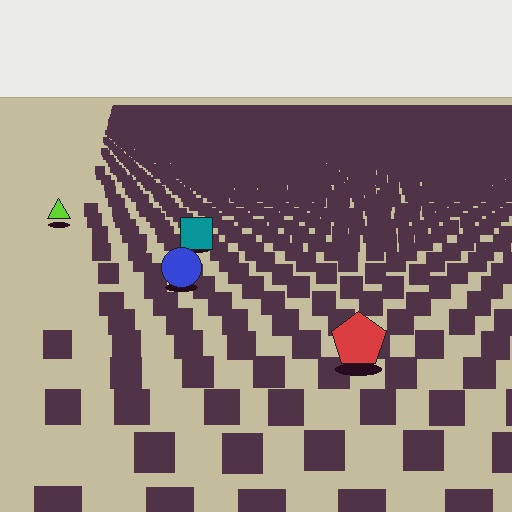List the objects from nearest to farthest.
From nearest to farthest: the red pentagon, the blue circle, the teal square, the lime triangle.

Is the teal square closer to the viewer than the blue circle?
No. The blue circle is closer — you can tell from the texture gradient: the ground texture is coarser near it.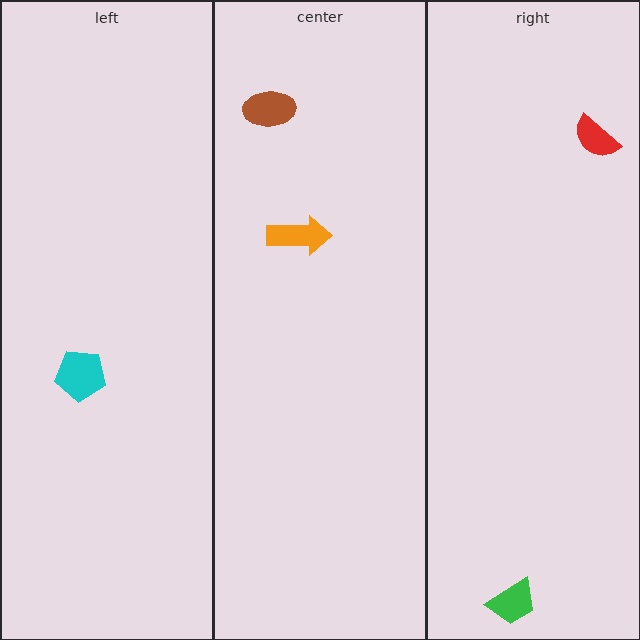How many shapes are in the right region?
2.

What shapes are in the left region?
The cyan pentagon.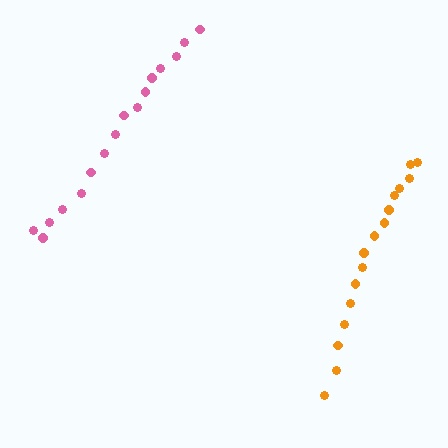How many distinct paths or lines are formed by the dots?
There are 2 distinct paths.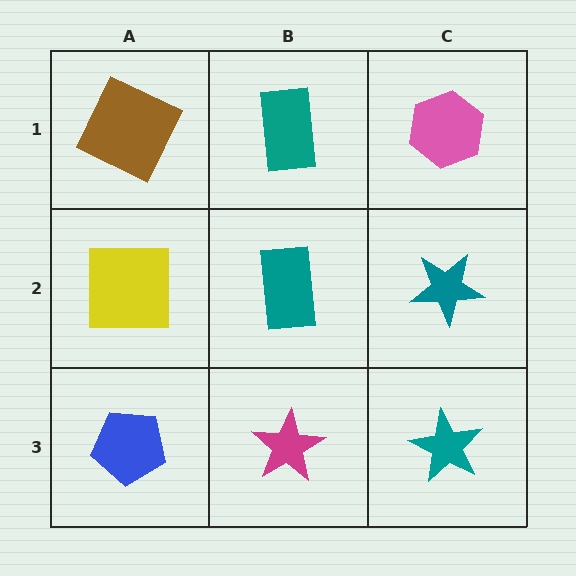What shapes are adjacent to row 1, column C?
A teal star (row 2, column C), a teal rectangle (row 1, column B).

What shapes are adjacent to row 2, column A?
A brown square (row 1, column A), a blue pentagon (row 3, column A), a teal rectangle (row 2, column B).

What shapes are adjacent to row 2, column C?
A pink hexagon (row 1, column C), a teal star (row 3, column C), a teal rectangle (row 2, column B).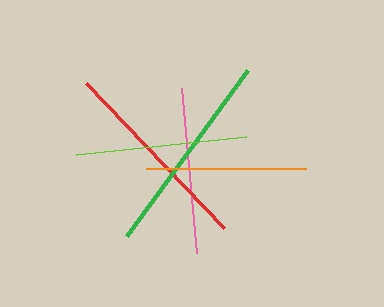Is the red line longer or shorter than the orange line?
The red line is longer than the orange line.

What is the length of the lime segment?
The lime segment is approximately 171 pixels long.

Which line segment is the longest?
The green line is the longest at approximately 206 pixels.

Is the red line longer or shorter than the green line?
The green line is longer than the red line.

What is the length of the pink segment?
The pink segment is approximately 166 pixels long.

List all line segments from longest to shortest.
From longest to shortest: green, red, lime, pink, orange.